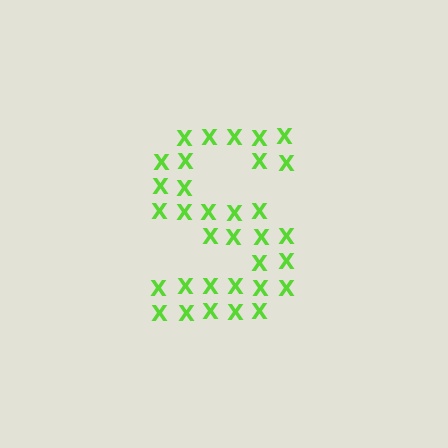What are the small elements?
The small elements are letter X's.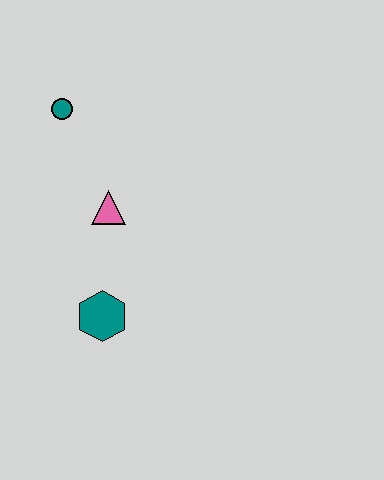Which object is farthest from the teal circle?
The teal hexagon is farthest from the teal circle.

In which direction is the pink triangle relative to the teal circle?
The pink triangle is below the teal circle.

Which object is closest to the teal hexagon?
The pink triangle is closest to the teal hexagon.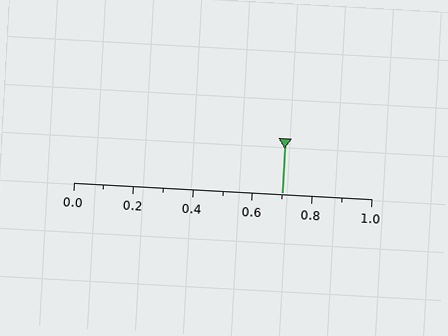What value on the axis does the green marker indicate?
The marker indicates approximately 0.7.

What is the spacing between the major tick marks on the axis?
The major ticks are spaced 0.2 apart.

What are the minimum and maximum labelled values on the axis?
The axis runs from 0.0 to 1.0.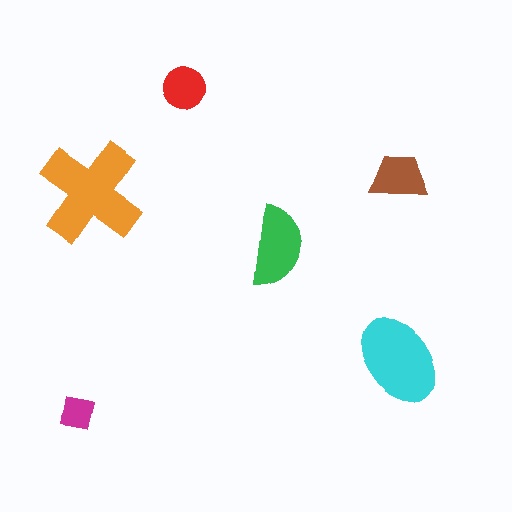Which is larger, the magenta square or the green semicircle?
The green semicircle.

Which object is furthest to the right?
The cyan ellipse is rightmost.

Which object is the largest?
The orange cross.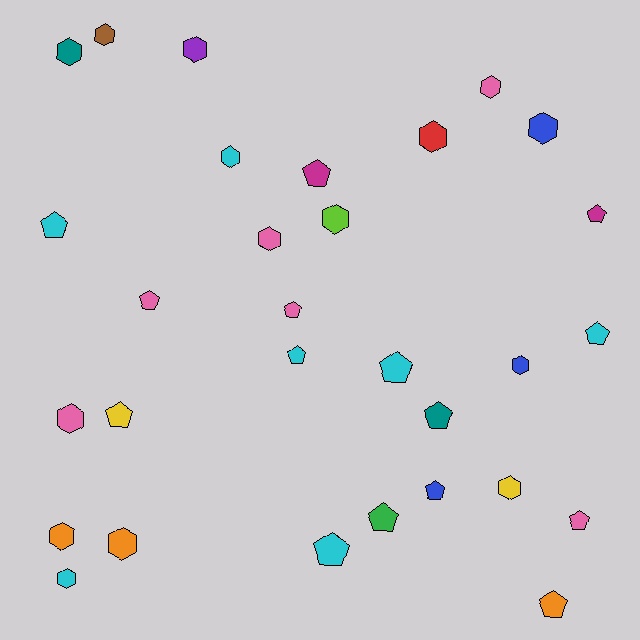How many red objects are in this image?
There is 1 red object.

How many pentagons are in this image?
There are 15 pentagons.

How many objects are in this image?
There are 30 objects.